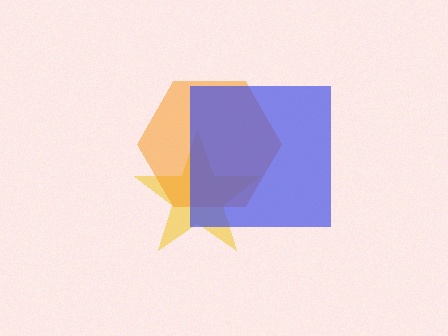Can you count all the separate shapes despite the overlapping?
Yes, there are 3 separate shapes.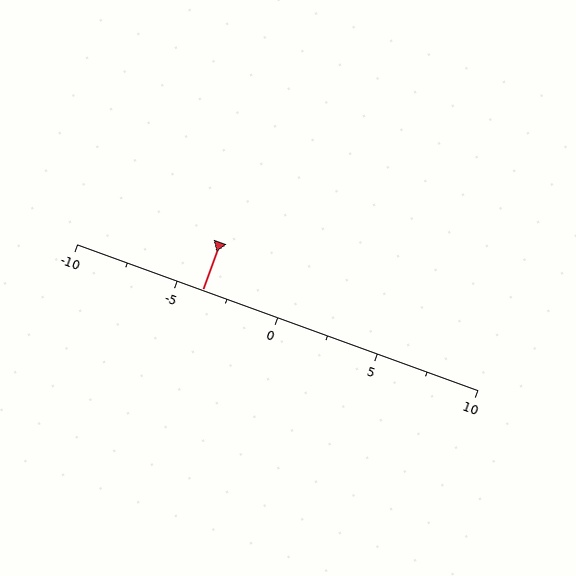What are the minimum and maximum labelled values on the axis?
The axis runs from -10 to 10.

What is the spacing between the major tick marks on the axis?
The major ticks are spaced 5 apart.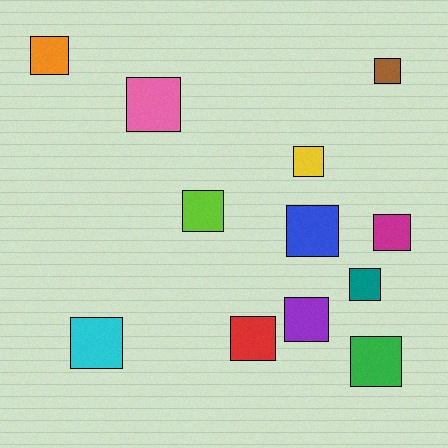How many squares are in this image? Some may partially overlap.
There are 12 squares.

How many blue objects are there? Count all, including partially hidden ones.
There is 1 blue object.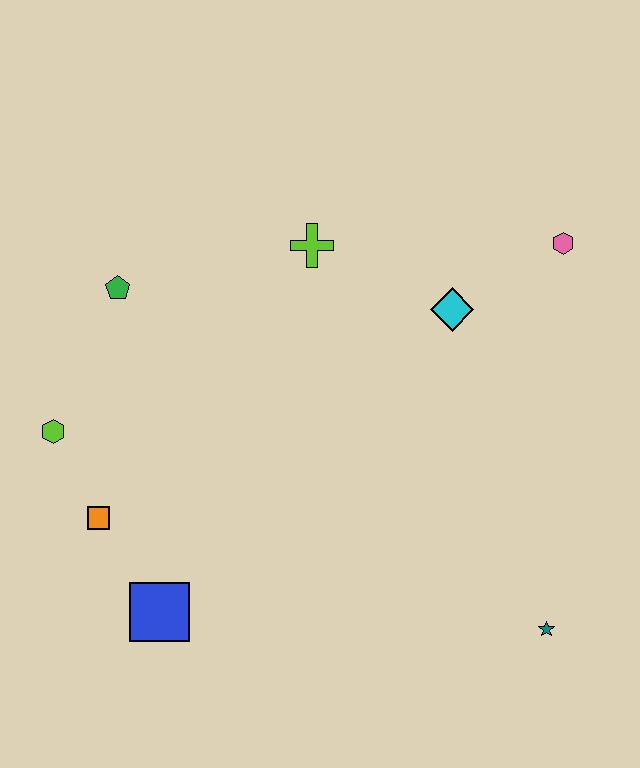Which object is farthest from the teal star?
The green pentagon is farthest from the teal star.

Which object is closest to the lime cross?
The cyan diamond is closest to the lime cross.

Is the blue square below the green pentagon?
Yes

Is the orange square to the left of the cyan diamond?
Yes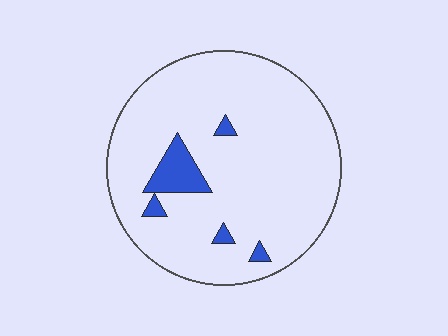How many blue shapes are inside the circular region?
5.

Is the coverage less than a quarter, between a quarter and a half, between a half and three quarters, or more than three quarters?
Less than a quarter.